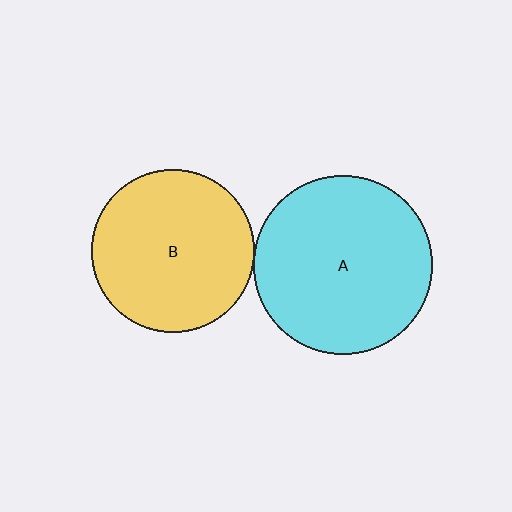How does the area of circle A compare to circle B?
Approximately 1.2 times.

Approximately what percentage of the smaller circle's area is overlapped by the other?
Approximately 5%.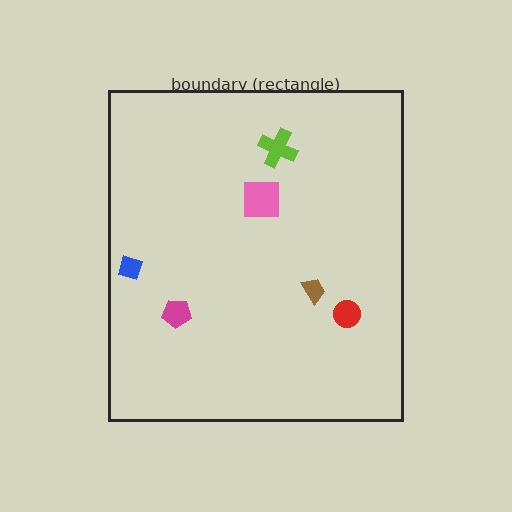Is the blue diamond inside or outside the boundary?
Inside.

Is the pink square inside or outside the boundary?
Inside.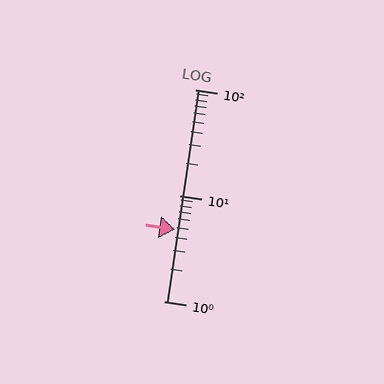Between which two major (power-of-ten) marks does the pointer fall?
The pointer is between 1 and 10.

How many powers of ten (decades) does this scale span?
The scale spans 2 decades, from 1 to 100.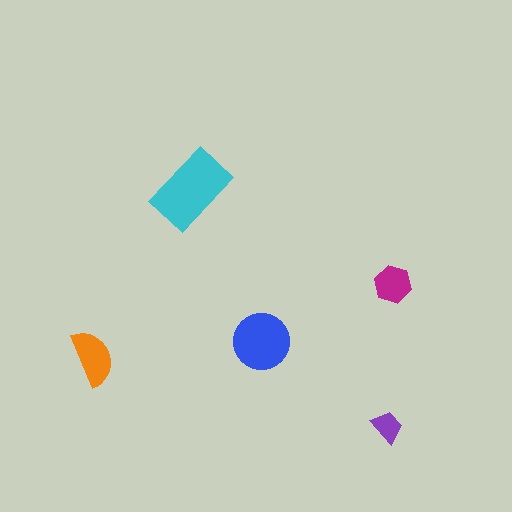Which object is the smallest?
The purple trapezoid.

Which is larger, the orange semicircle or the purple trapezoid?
The orange semicircle.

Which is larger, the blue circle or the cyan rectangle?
The cyan rectangle.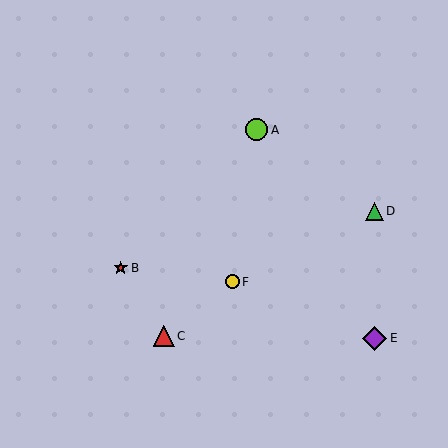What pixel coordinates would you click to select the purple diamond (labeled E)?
Click at (375, 338) to select the purple diamond E.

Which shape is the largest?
The purple diamond (labeled E) is the largest.